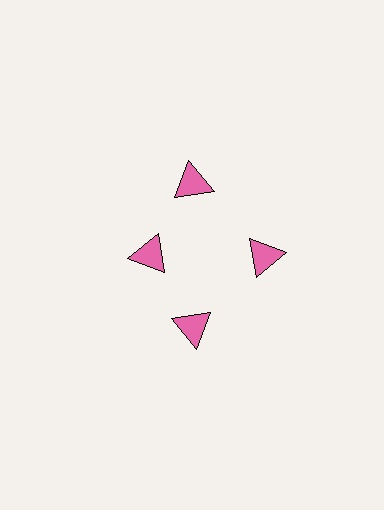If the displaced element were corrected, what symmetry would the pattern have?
It would have 4-fold rotational symmetry — the pattern would map onto itself every 90 degrees.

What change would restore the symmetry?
The symmetry would be restored by moving it outward, back onto the ring so that all 4 triangles sit at equal angles and equal distance from the center.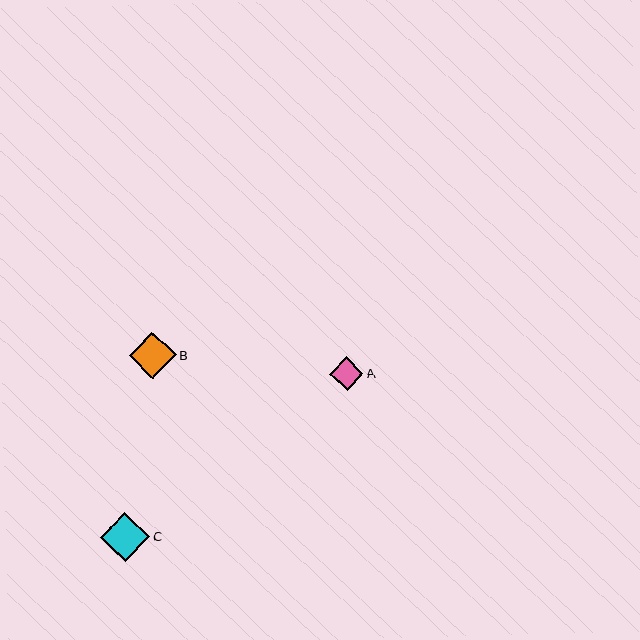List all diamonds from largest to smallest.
From largest to smallest: C, B, A.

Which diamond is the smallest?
Diamond A is the smallest with a size of approximately 34 pixels.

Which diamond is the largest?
Diamond C is the largest with a size of approximately 49 pixels.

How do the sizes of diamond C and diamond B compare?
Diamond C and diamond B are approximately the same size.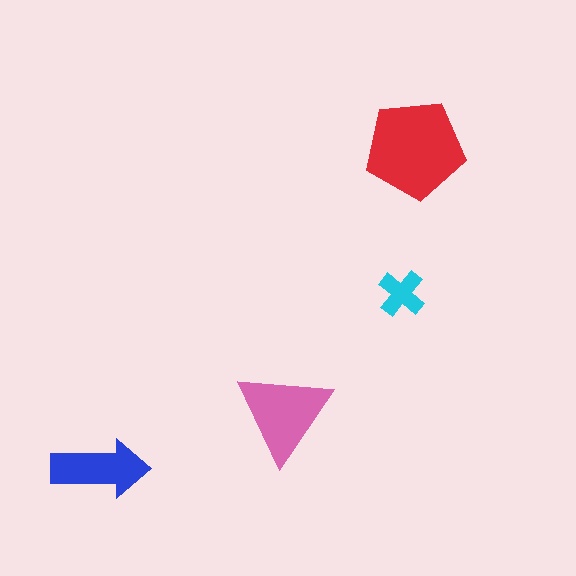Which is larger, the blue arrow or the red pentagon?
The red pentagon.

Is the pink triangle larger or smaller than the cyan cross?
Larger.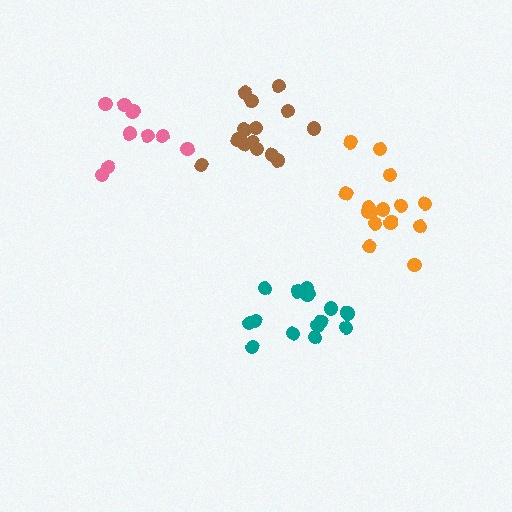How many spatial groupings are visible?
There are 4 spatial groupings.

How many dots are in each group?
Group 1: 14 dots, Group 2: 9 dots, Group 3: 14 dots, Group 4: 15 dots (52 total).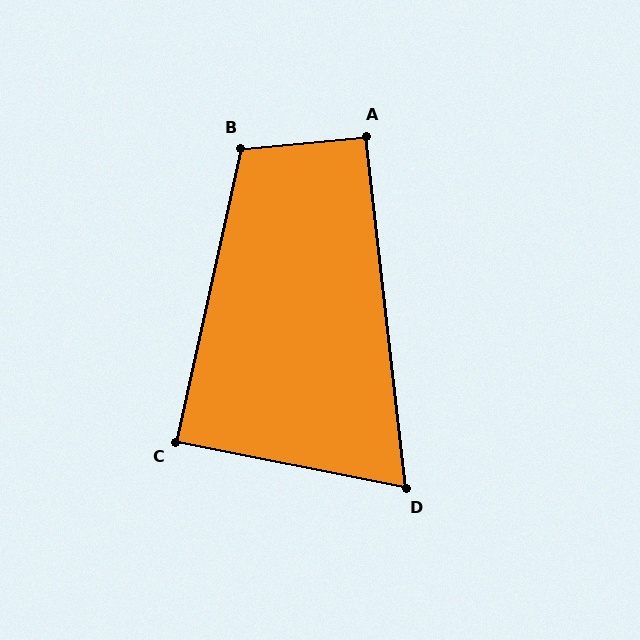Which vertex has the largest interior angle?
B, at approximately 108 degrees.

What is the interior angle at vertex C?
Approximately 89 degrees (approximately right).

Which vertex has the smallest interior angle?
D, at approximately 72 degrees.